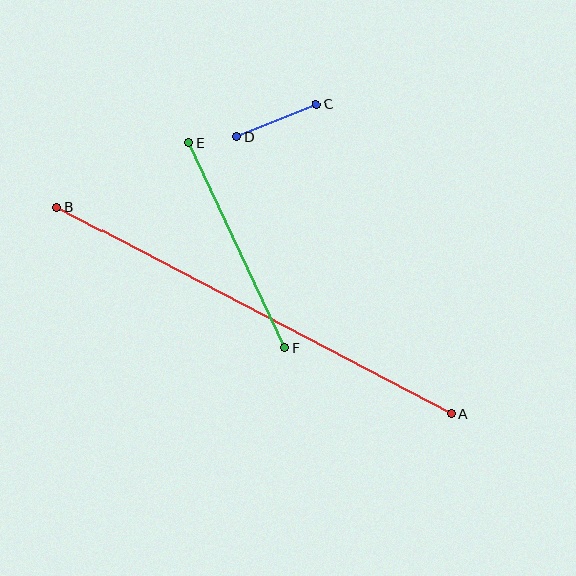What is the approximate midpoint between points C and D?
The midpoint is at approximately (276, 120) pixels.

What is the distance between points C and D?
The distance is approximately 86 pixels.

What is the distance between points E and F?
The distance is approximately 226 pixels.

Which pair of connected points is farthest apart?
Points A and B are farthest apart.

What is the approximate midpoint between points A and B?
The midpoint is at approximately (254, 310) pixels.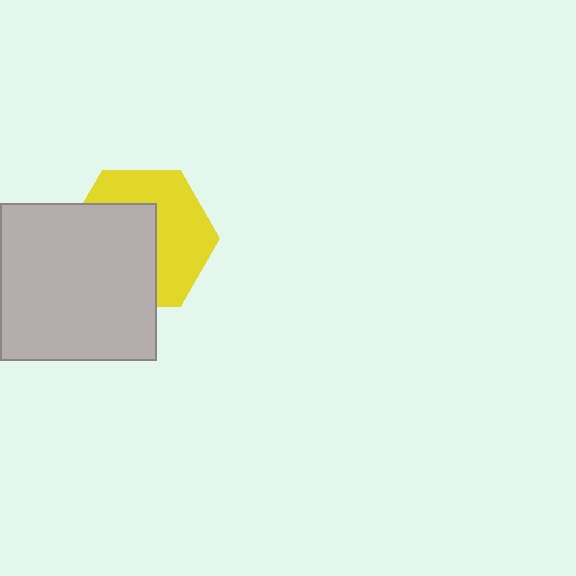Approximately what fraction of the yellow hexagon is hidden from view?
Roughly 50% of the yellow hexagon is hidden behind the light gray square.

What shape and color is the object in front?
The object in front is a light gray square.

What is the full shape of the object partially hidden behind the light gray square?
The partially hidden object is a yellow hexagon.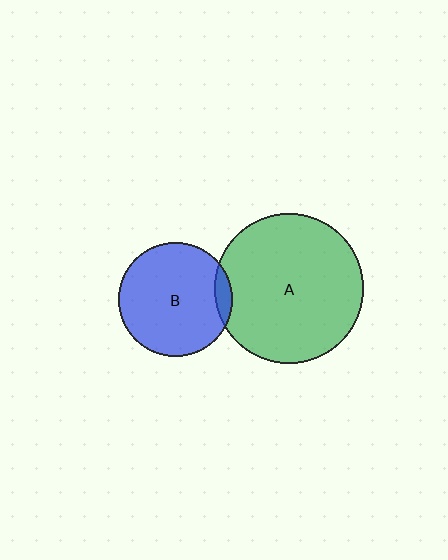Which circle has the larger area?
Circle A (green).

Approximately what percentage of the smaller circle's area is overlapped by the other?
Approximately 5%.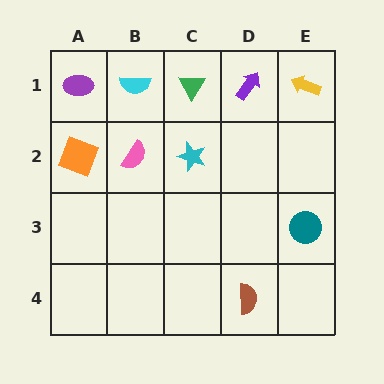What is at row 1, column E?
A yellow arrow.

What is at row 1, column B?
A cyan semicircle.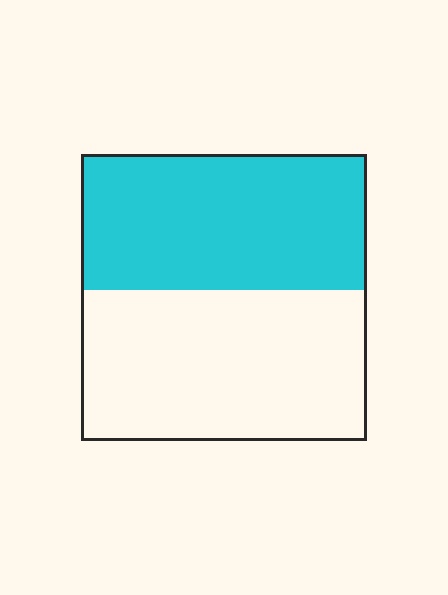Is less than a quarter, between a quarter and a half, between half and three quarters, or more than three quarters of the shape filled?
Between a quarter and a half.